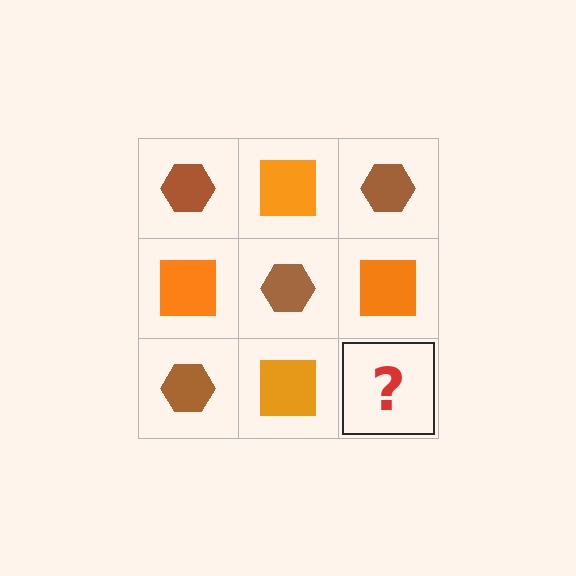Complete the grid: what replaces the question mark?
The question mark should be replaced with a brown hexagon.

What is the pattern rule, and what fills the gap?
The rule is that it alternates brown hexagon and orange square in a checkerboard pattern. The gap should be filled with a brown hexagon.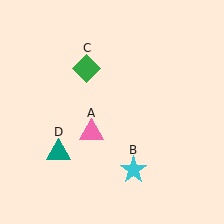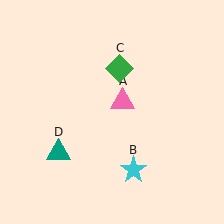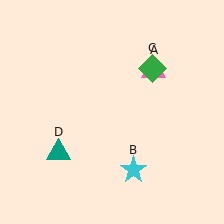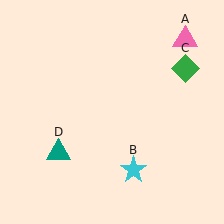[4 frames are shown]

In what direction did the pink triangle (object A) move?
The pink triangle (object A) moved up and to the right.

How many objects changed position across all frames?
2 objects changed position: pink triangle (object A), green diamond (object C).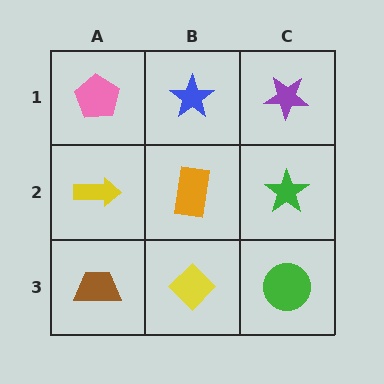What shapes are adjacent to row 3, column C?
A green star (row 2, column C), a yellow diamond (row 3, column B).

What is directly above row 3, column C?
A green star.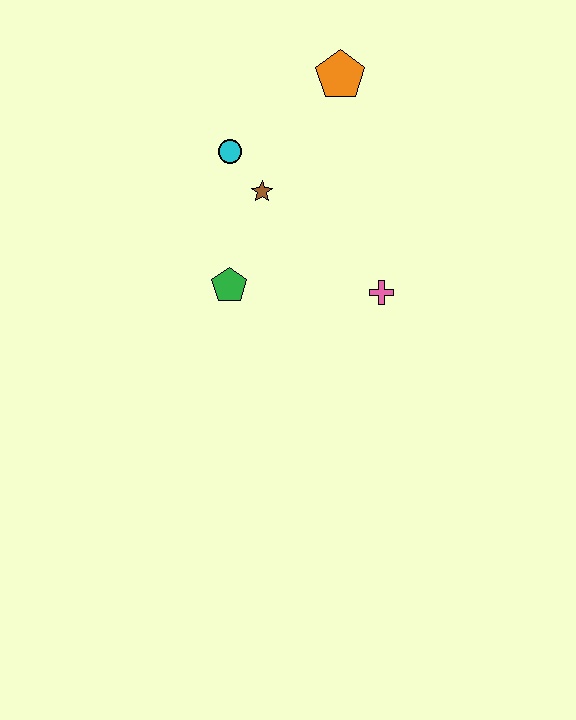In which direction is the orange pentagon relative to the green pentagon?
The orange pentagon is above the green pentagon.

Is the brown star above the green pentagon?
Yes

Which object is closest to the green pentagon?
The brown star is closest to the green pentagon.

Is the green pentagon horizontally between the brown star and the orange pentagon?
No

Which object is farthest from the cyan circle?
The pink cross is farthest from the cyan circle.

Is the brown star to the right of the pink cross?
No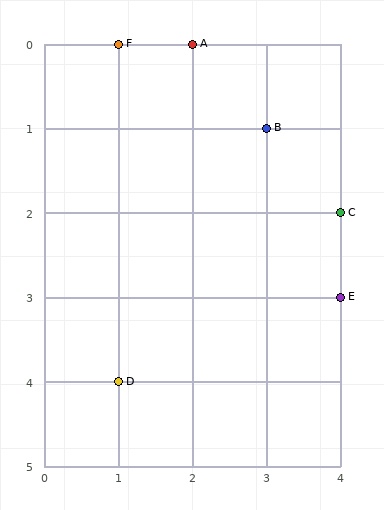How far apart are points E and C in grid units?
Points E and C are 1 row apart.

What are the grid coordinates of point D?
Point D is at grid coordinates (1, 4).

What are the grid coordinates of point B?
Point B is at grid coordinates (3, 1).